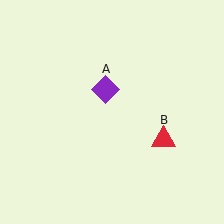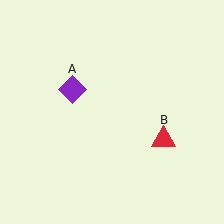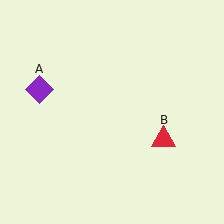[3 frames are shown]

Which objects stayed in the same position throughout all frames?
Red triangle (object B) remained stationary.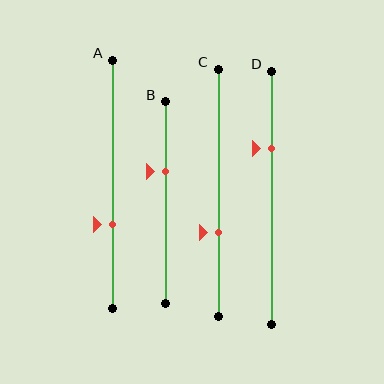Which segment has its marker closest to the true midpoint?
Segment B has its marker closest to the true midpoint.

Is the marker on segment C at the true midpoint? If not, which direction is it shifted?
No, the marker on segment C is shifted downward by about 16% of the segment length.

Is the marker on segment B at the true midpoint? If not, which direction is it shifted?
No, the marker on segment B is shifted upward by about 15% of the segment length.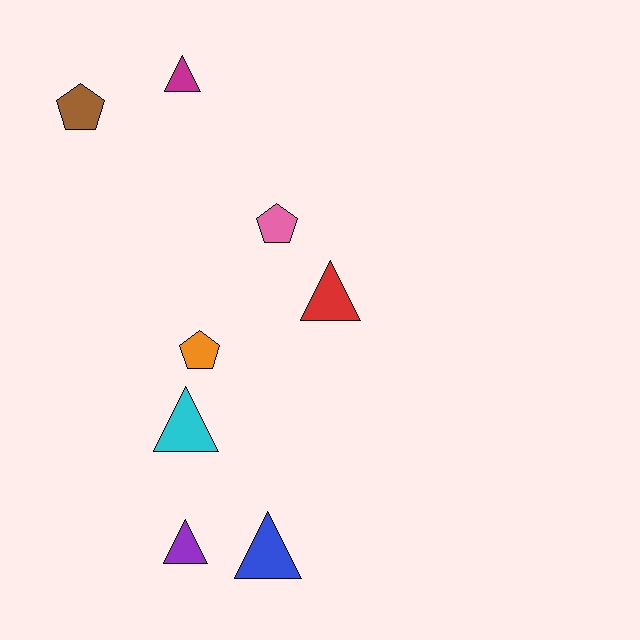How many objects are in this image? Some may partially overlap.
There are 8 objects.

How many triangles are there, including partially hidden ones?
There are 5 triangles.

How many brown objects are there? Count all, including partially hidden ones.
There is 1 brown object.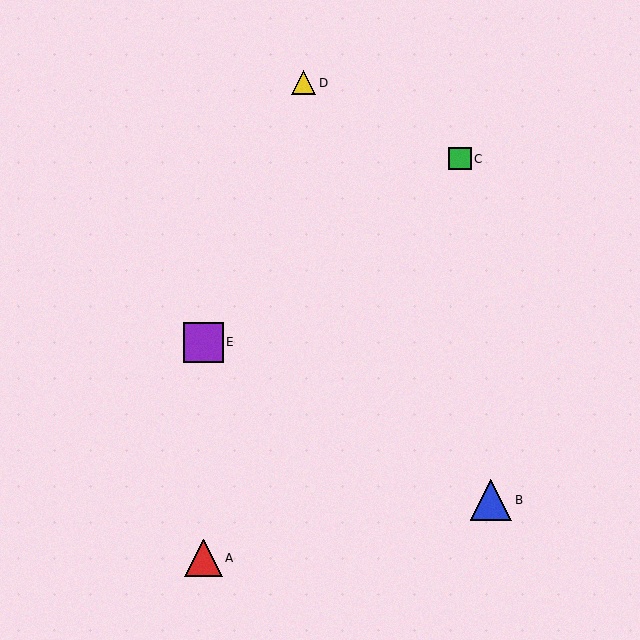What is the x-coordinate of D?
Object D is at x≈304.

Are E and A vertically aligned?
Yes, both are at x≈203.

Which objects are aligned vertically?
Objects A, E are aligned vertically.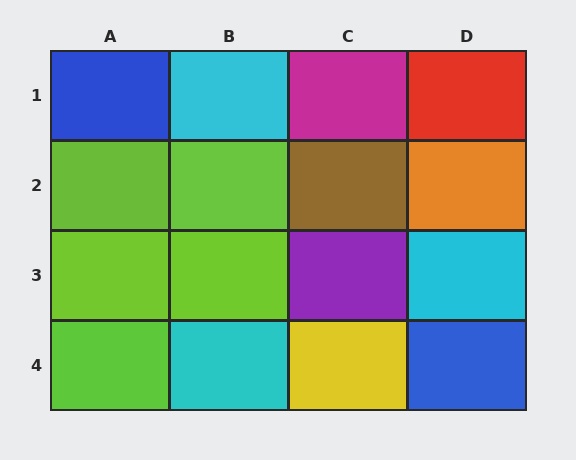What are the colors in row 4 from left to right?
Lime, cyan, yellow, blue.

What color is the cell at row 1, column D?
Red.